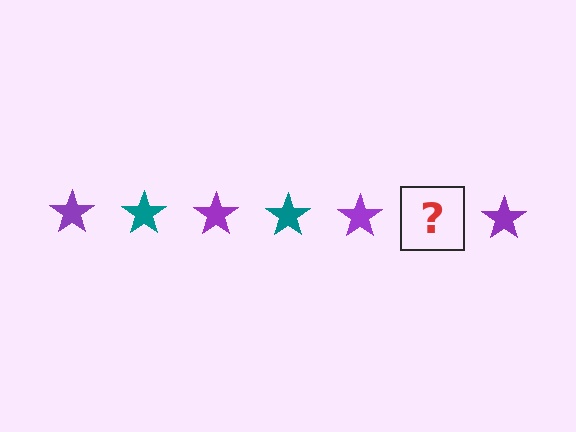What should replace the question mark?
The question mark should be replaced with a teal star.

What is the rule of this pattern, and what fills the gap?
The rule is that the pattern cycles through purple, teal stars. The gap should be filled with a teal star.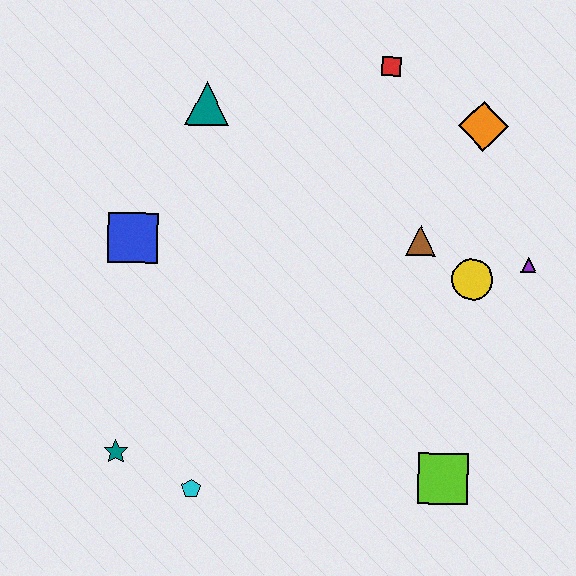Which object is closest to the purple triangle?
The yellow circle is closest to the purple triangle.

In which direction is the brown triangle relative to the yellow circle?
The brown triangle is to the left of the yellow circle.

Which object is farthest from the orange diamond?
The teal star is farthest from the orange diamond.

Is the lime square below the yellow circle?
Yes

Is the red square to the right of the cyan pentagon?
Yes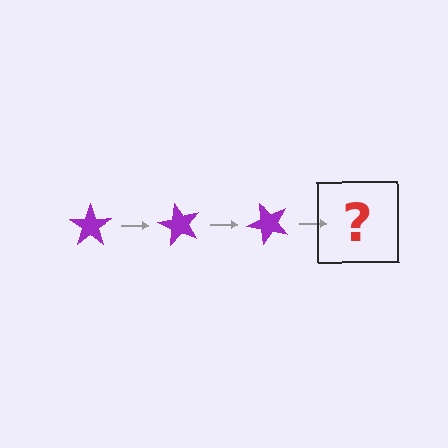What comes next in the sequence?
The next element should be a purple star rotated 180 degrees.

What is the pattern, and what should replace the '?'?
The pattern is that the star rotates 60 degrees each step. The '?' should be a purple star rotated 180 degrees.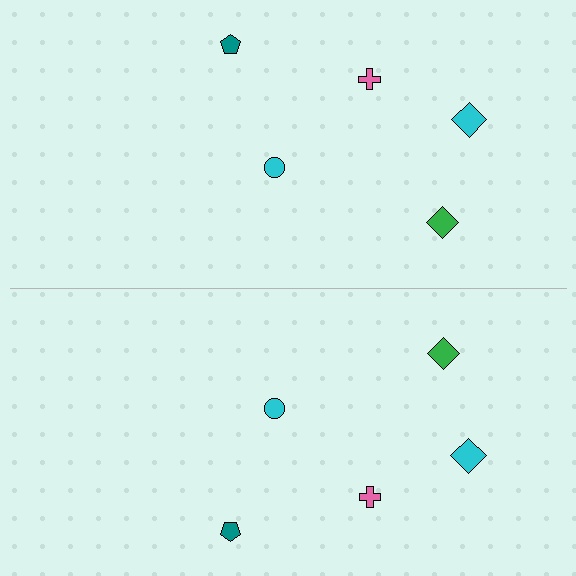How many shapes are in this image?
There are 10 shapes in this image.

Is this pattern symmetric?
Yes, this pattern has bilateral (reflection) symmetry.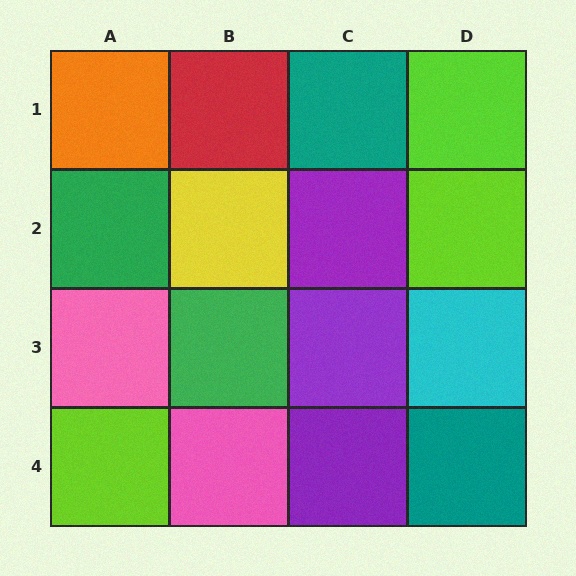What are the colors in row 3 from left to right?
Pink, green, purple, cyan.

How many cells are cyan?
1 cell is cyan.